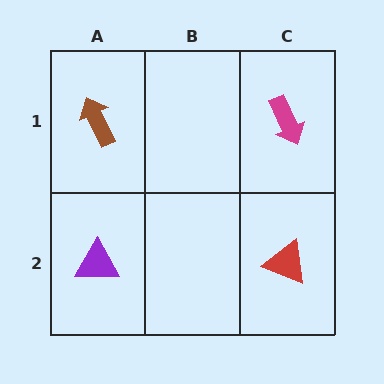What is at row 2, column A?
A purple triangle.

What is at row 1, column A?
A brown arrow.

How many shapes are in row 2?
2 shapes.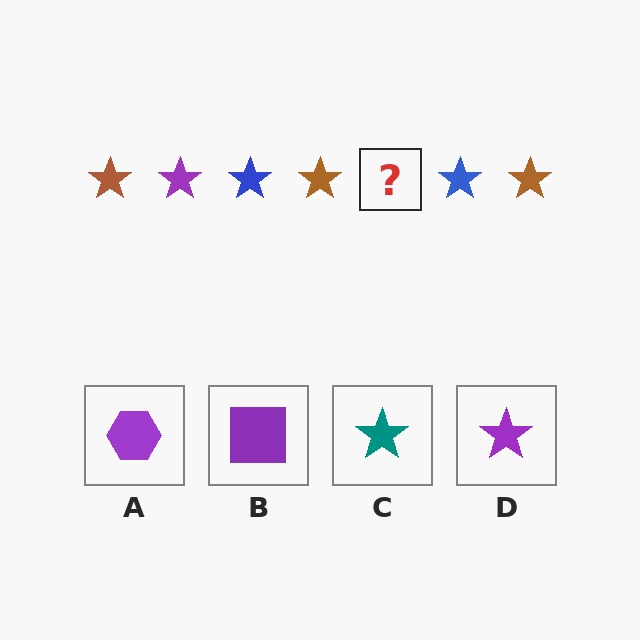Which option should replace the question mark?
Option D.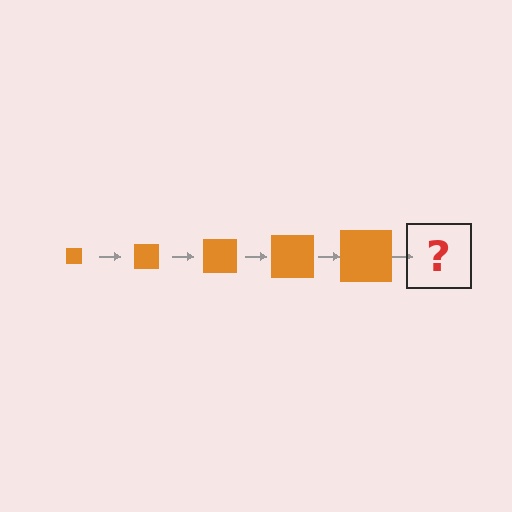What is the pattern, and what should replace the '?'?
The pattern is that the square gets progressively larger each step. The '?' should be an orange square, larger than the previous one.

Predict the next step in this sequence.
The next step is an orange square, larger than the previous one.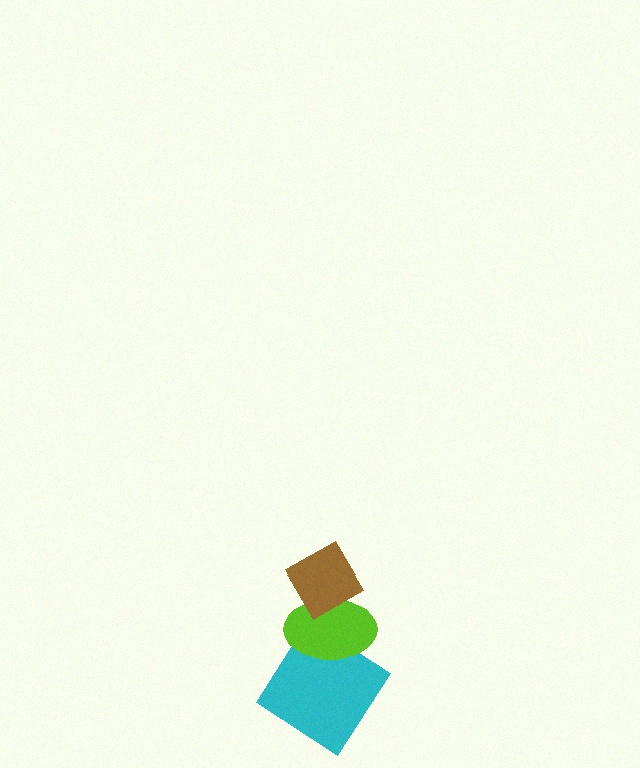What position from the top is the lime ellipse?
The lime ellipse is 2nd from the top.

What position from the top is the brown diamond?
The brown diamond is 1st from the top.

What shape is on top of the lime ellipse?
The brown diamond is on top of the lime ellipse.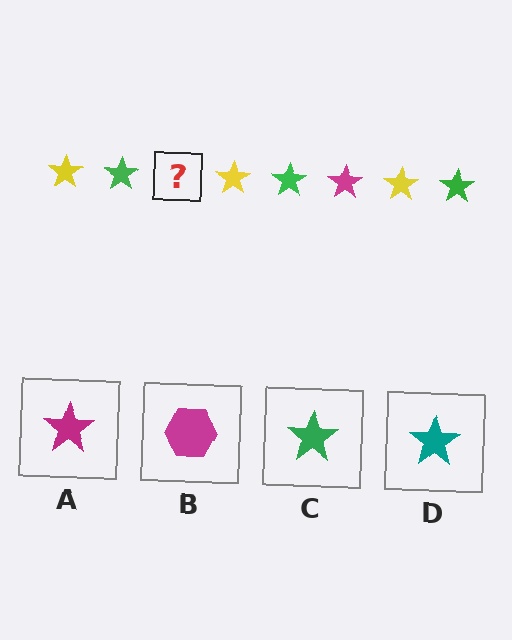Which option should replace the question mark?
Option A.